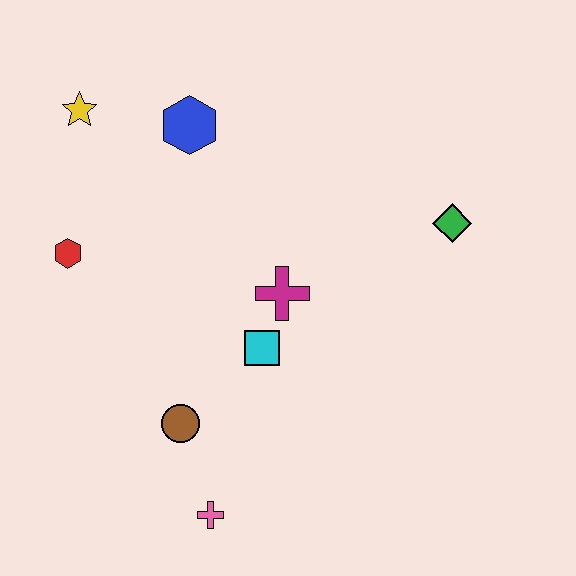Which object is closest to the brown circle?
The pink cross is closest to the brown circle.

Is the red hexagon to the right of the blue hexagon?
No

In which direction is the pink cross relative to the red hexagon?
The pink cross is below the red hexagon.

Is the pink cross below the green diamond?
Yes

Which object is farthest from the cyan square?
The yellow star is farthest from the cyan square.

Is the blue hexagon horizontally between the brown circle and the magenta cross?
Yes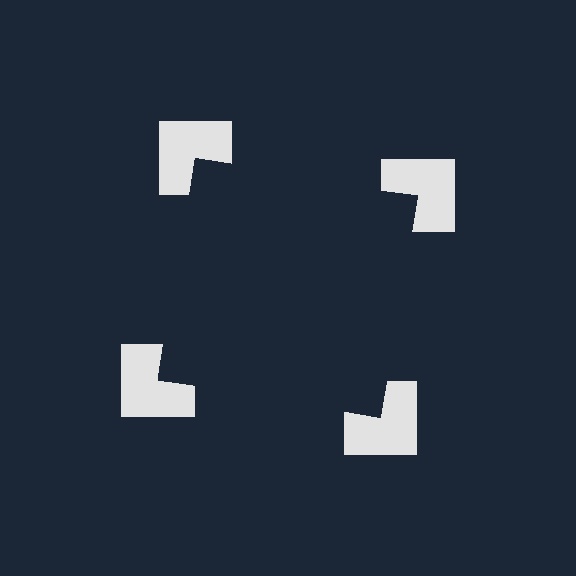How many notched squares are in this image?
There are 4 — one at each vertex of the illusory square.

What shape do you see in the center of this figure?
An illusory square — its edges are inferred from the aligned wedge cuts in the notched squares, not physically drawn.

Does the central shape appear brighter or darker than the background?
It typically appears slightly darker than the background, even though no actual brightness change is drawn.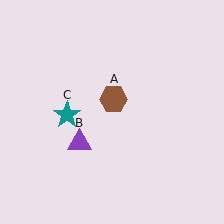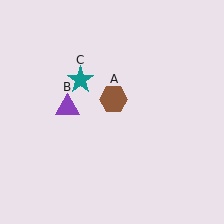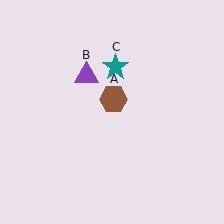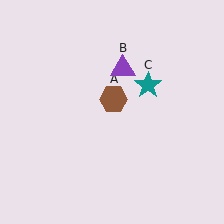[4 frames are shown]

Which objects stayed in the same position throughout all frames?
Brown hexagon (object A) remained stationary.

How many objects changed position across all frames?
2 objects changed position: purple triangle (object B), teal star (object C).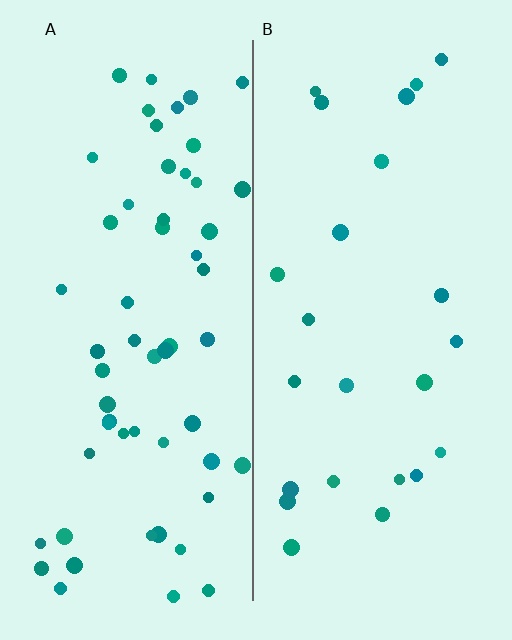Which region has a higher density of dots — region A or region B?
A (the left).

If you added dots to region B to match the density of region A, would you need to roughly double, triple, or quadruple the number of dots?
Approximately double.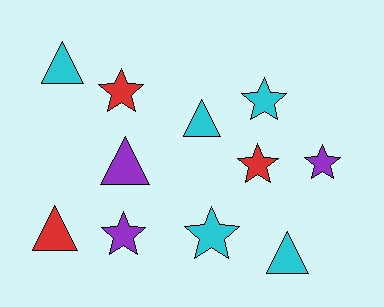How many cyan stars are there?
There are 2 cyan stars.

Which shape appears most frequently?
Star, with 6 objects.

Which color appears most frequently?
Cyan, with 5 objects.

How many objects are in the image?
There are 11 objects.